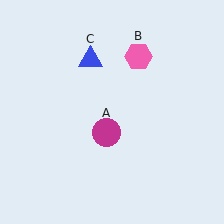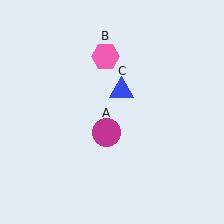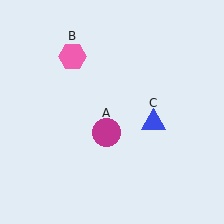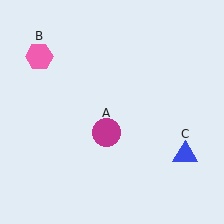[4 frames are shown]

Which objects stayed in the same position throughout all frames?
Magenta circle (object A) remained stationary.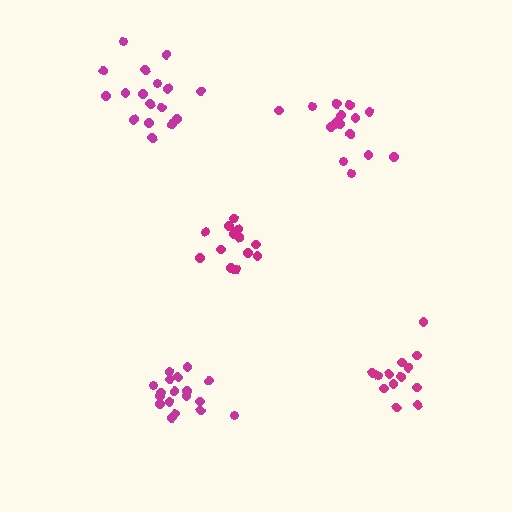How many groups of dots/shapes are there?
There are 5 groups.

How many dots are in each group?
Group 1: 16 dots, Group 2: 18 dots, Group 3: 14 dots, Group 4: 17 dots, Group 5: 14 dots (79 total).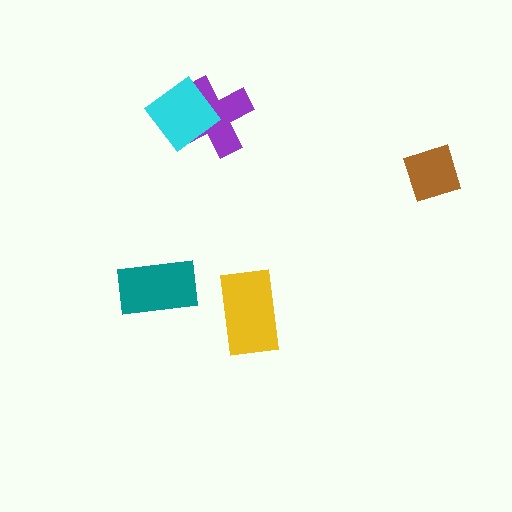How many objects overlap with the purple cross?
1 object overlaps with the purple cross.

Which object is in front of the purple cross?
The cyan diamond is in front of the purple cross.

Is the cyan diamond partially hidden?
No, no other shape covers it.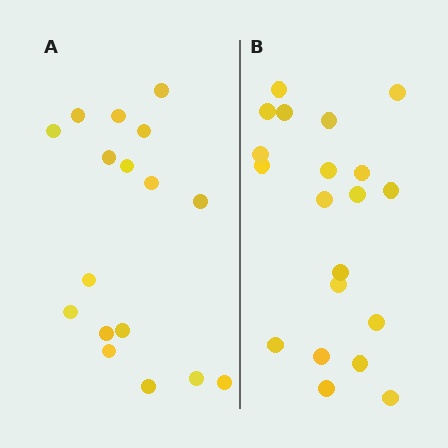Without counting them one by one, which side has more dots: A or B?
Region B (the right region) has more dots.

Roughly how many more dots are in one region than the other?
Region B has just a few more — roughly 2 or 3 more dots than region A.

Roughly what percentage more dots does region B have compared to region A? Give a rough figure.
About 20% more.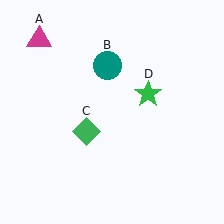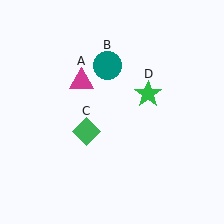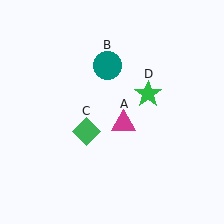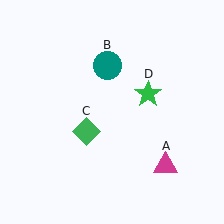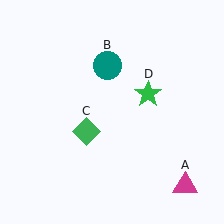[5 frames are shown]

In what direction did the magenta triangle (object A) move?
The magenta triangle (object A) moved down and to the right.